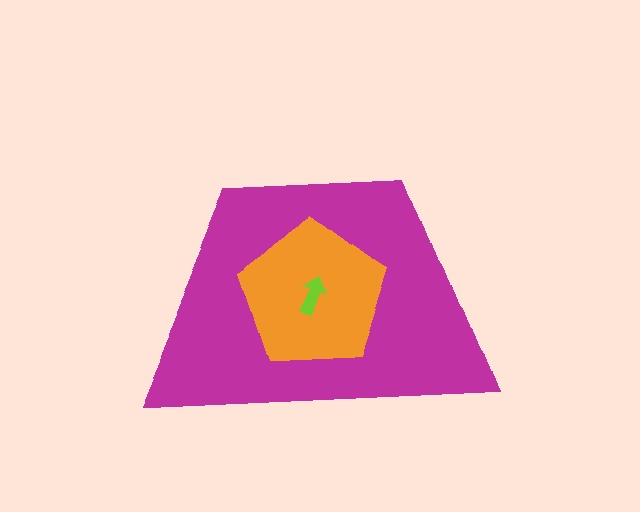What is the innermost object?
The lime arrow.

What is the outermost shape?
The magenta trapezoid.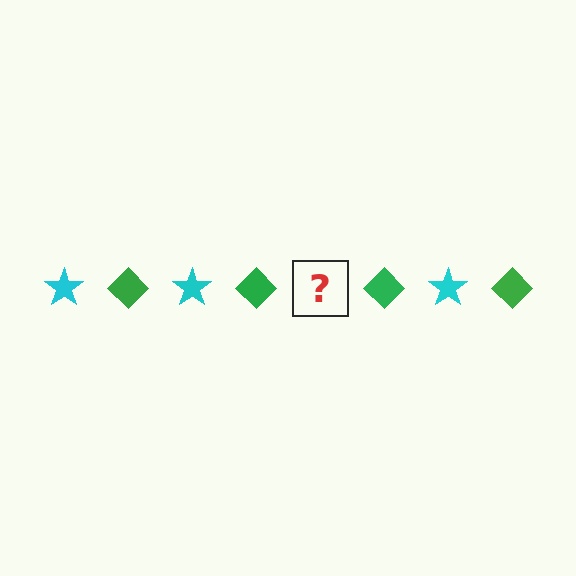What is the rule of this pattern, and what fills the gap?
The rule is that the pattern alternates between cyan star and green diamond. The gap should be filled with a cyan star.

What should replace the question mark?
The question mark should be replaced with a cyan star.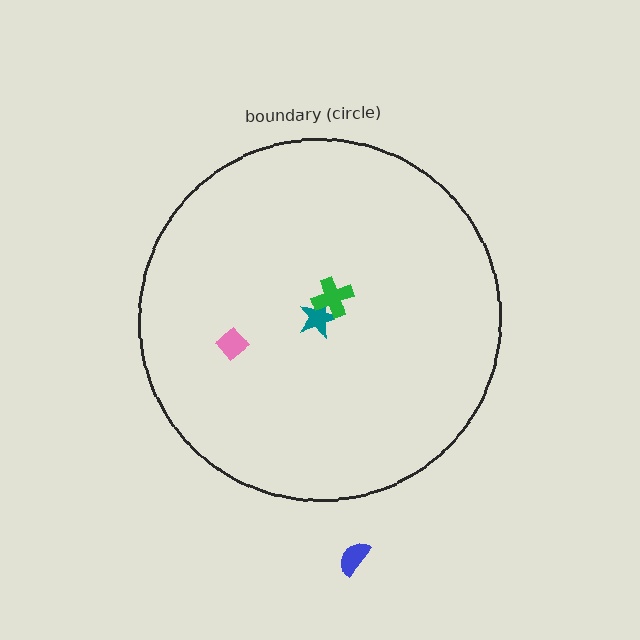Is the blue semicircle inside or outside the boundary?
Outside.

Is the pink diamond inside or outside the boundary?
Inside.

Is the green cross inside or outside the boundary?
Inside.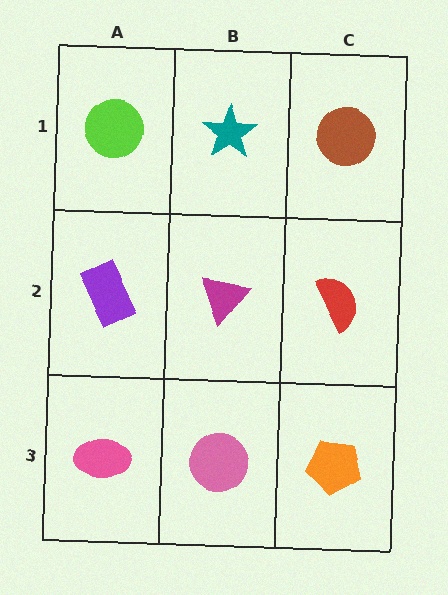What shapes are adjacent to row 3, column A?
A purple rectangle (row 2, column A), a pink circle (row 3, column B).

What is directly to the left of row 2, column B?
A purple rectangle.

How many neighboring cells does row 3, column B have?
3.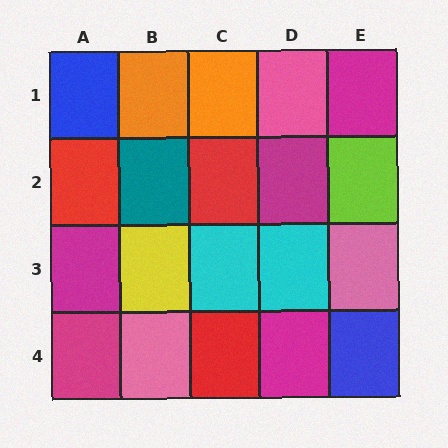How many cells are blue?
2 cells are blue.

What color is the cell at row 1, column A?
Blue.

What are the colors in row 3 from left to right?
Magenta, yellow, cyan, cyan, pink.